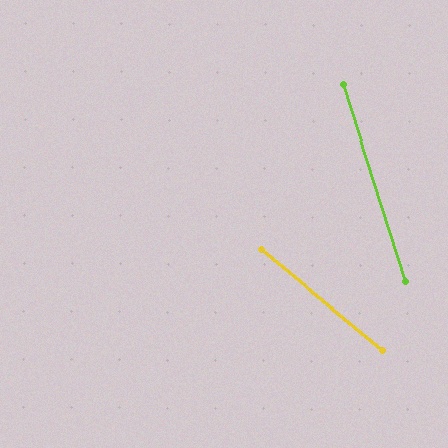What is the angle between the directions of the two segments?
Approximately 33 degrees.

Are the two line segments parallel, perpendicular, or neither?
Neither parallel nor perpendicular — they differ by about 33°.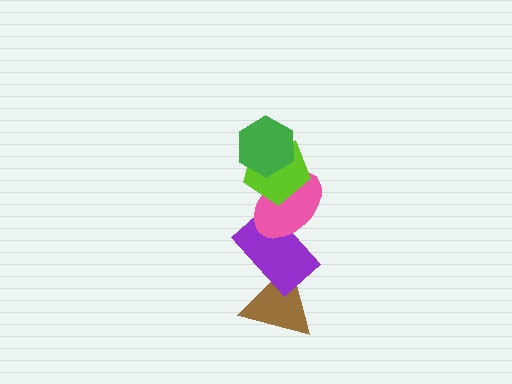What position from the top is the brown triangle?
The brown triangle is 5th from the top.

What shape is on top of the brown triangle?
The purple rectangle is on top of the brown triangle.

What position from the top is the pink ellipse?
The pink ellipse is 3rd from the top.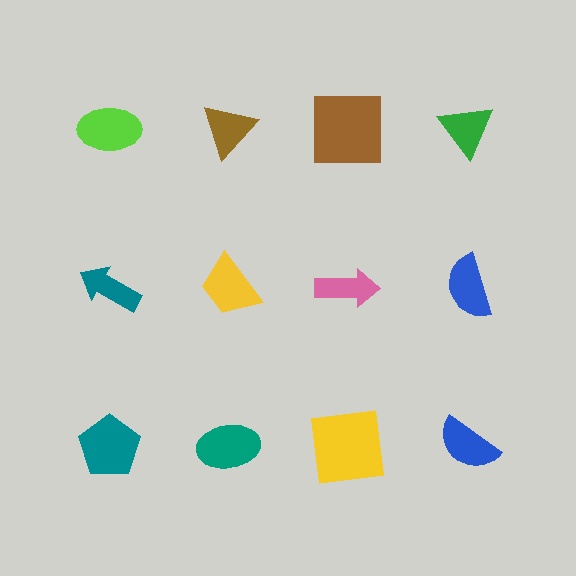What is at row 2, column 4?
A blue semicircle.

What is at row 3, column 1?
A teal pentagon.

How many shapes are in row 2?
4 shapes.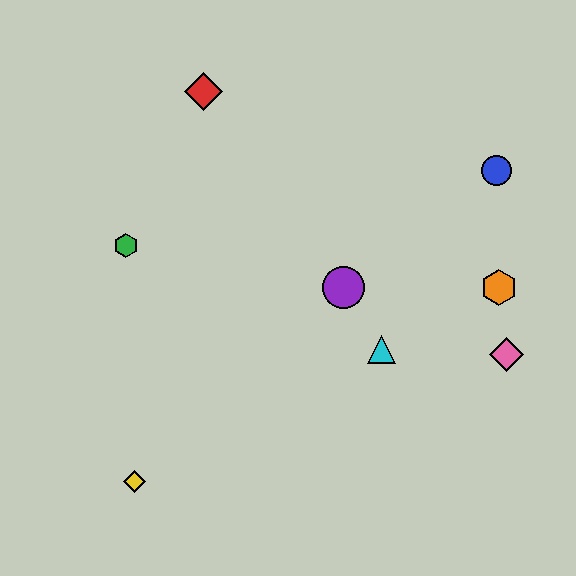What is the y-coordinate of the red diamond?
The red diamond is at y≈92.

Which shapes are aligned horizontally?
The purple circle, the orange hexagon are aligned horizontally.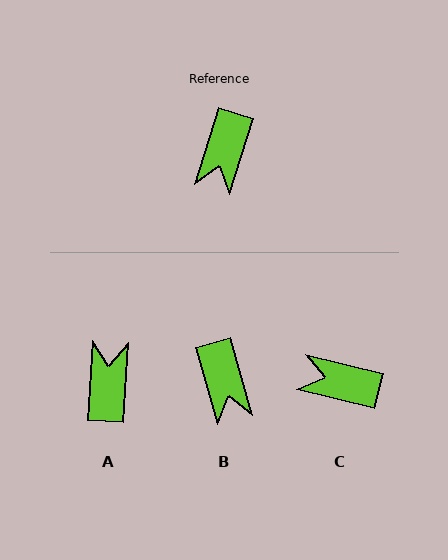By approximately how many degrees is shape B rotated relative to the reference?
Approximately 33 degrees counter-clockwise.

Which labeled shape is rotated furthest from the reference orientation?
A, about 166 degrees away.